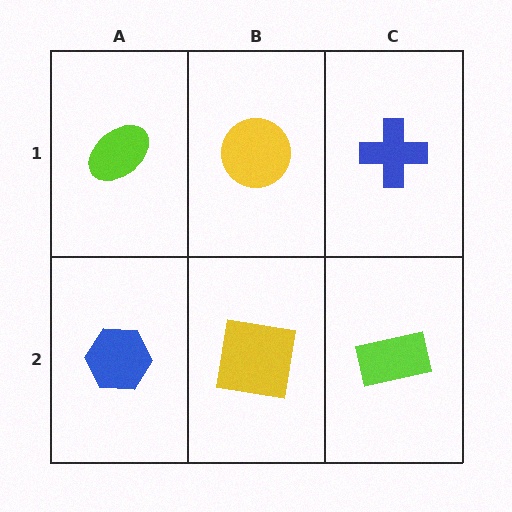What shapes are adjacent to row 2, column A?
A lime ellipse (row 1, column A), a yellow square (row 2, column B).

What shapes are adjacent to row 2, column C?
A blue cross (row 1, column C), a yellow square (row 2, column B).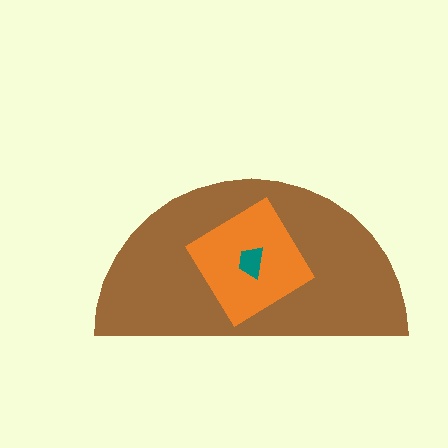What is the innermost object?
The teal trapezoid.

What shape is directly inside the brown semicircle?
The orange diamond.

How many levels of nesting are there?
3.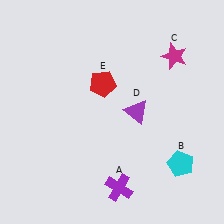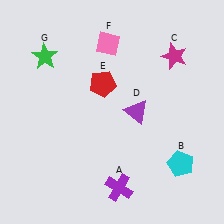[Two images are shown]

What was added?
A pink diamond (F), a green star (G) were added in Image 2.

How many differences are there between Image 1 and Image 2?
There are 2 differences between the two images.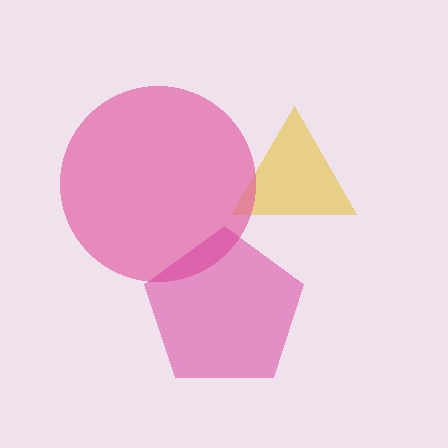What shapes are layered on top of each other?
The layered shapes are: a yellow triangle, a pink circle, a magenta pentagon.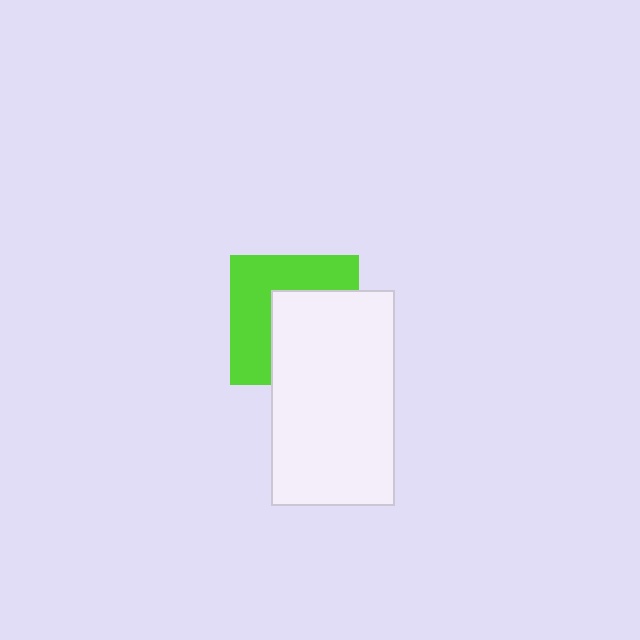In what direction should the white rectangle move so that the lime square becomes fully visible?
The white rectangle should move toward the lower-right. That is the shortest direction to clear the overlap and leave the lime square fully visible.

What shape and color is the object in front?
The object in front is a white rectangle.